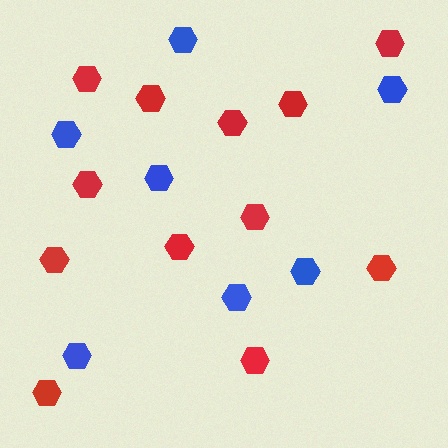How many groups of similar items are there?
There are 2 groups: one group of blue hexagons (7) and one group of red hexagons (12).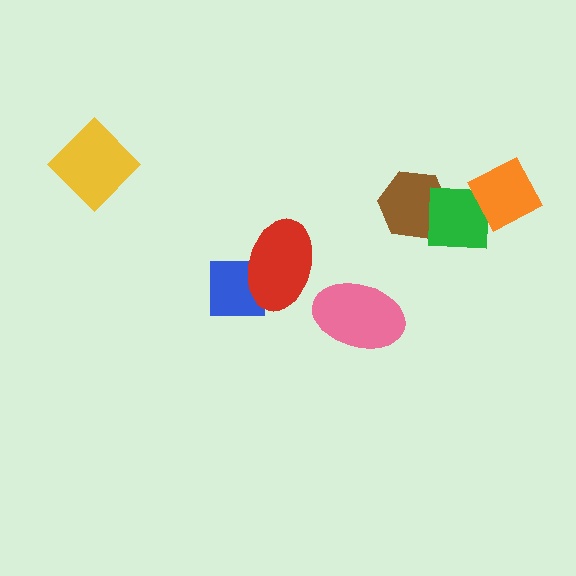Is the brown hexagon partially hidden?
Yes, it is partially covered by another shape.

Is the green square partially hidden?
Yes, it is partially covered by another shape.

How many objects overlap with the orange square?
1 object overlaps with the orange square.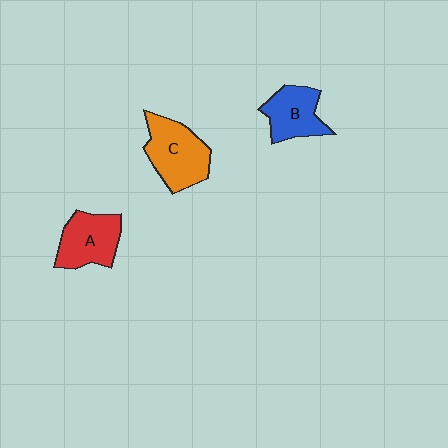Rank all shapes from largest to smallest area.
From largest to smallest: C (orange), A (red), B (blue).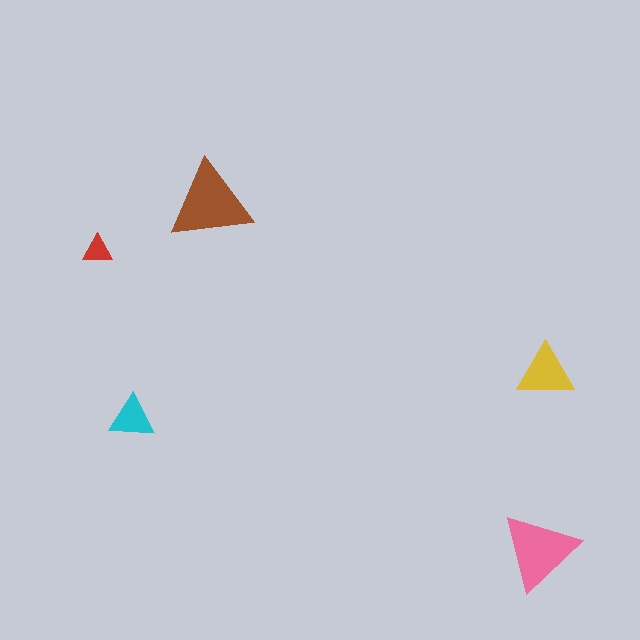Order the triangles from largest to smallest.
the brown one, the pink one, the yellow one, the cyan one, the red one.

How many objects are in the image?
There are 5 objects in the image.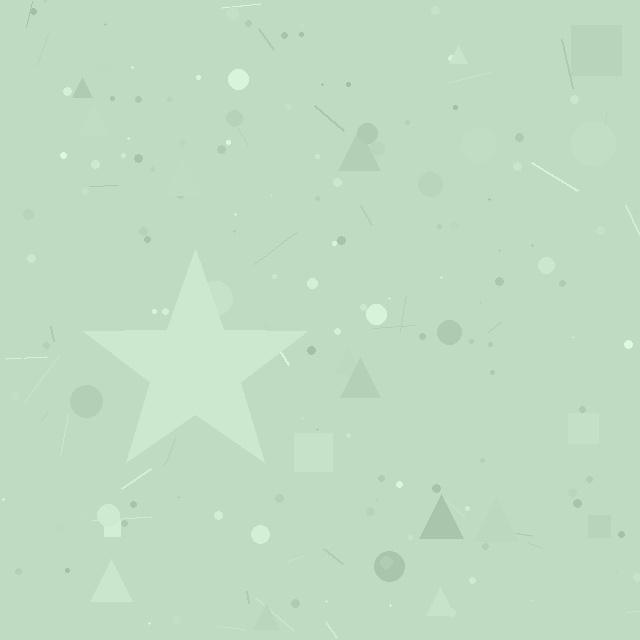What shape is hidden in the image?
A star is hidden in the image.